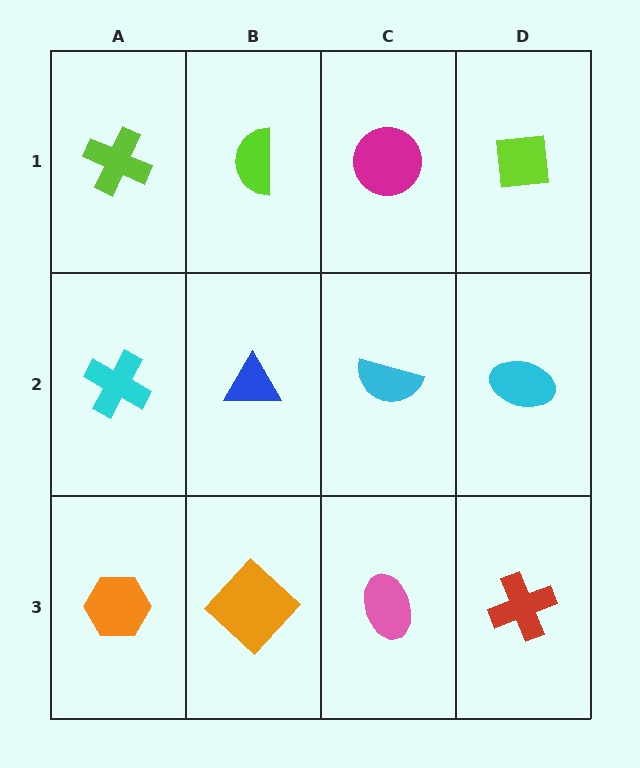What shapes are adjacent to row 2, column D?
A lime square (row 1, column D), a red cross (row 3, column D), a cyan semicircle (row 2, column C).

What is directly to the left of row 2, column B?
A cyan cross.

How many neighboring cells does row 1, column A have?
2.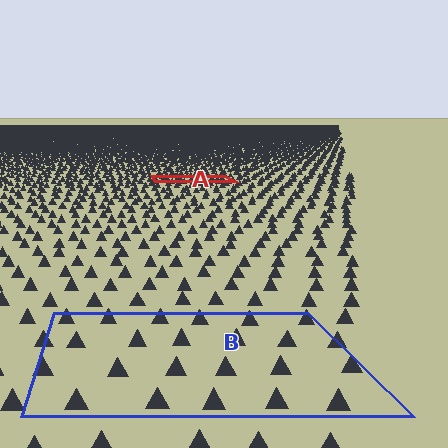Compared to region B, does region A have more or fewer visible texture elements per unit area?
Region A has more texture elements per unit area — they are packed more densely because it is farther away.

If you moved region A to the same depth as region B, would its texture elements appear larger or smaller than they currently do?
They would appear larger. At a closer depth, the same texture elements are projected at a bigger on-screen size.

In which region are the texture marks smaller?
The texture marks are smaller in region A, because it is farther away.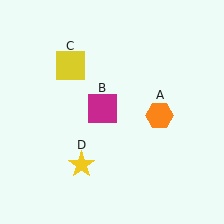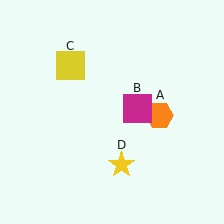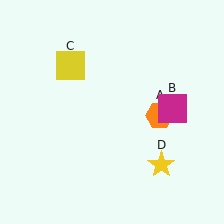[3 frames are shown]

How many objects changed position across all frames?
2 objects changed position: magenta square (object B), yellow star (object D).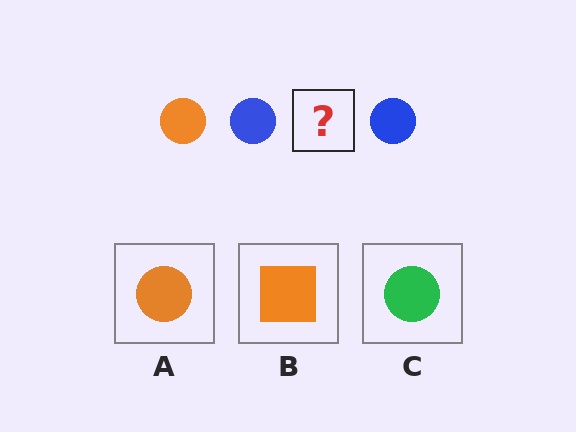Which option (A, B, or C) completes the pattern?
A.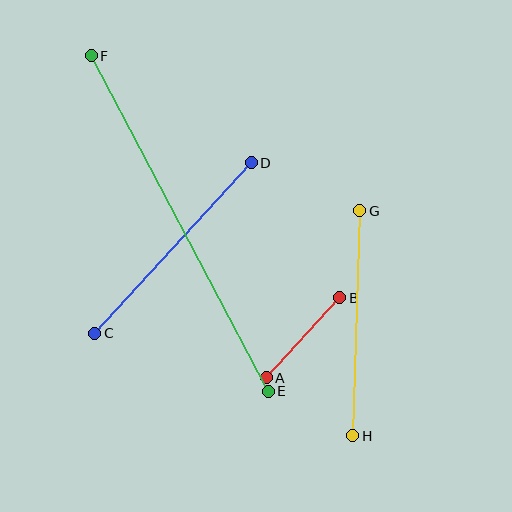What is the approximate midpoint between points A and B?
The midpoint is at approximately (303, 338) pixels.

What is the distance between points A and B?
The distance is approximately 108 pixels.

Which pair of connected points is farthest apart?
Points E and F are farthest apart.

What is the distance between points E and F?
The distance is approximately 379 pixels.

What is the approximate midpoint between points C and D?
The midpoint is at approximately (173, 248) pixels.